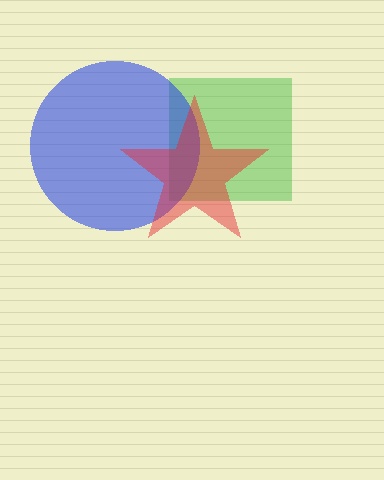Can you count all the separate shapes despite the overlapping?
Yes, there are 3 separate shapes.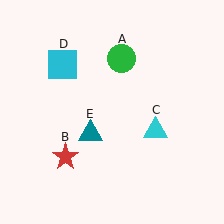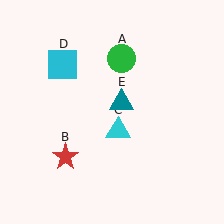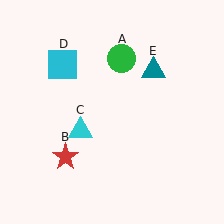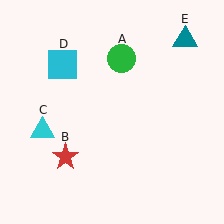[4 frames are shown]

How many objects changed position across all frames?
2 objects changed position: cyan triangle (object C), teal triangle (object E).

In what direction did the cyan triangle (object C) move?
The cyan triangle (object C) moved left.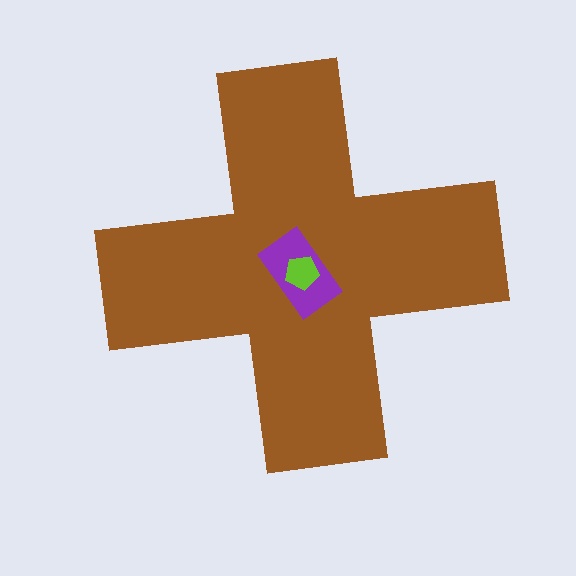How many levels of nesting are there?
3.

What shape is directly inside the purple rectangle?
The lime pentagon.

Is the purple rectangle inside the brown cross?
Yes.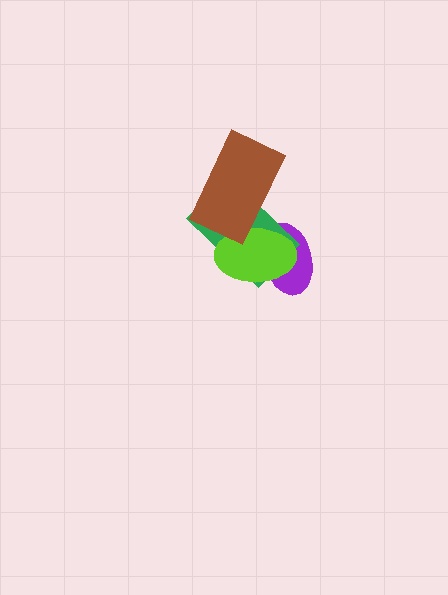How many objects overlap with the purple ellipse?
2 objects overlap with the purple ellipse.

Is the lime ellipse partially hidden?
Yes, it is partially covered by another shape.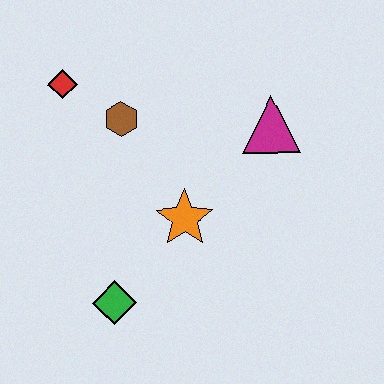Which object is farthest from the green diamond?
The magenta triangle is farthest from the green diamond.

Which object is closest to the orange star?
The green diamond is closest to the orange star.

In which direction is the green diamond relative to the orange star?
The green diamond is below the orange star.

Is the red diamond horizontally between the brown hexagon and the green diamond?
No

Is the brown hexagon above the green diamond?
Yes